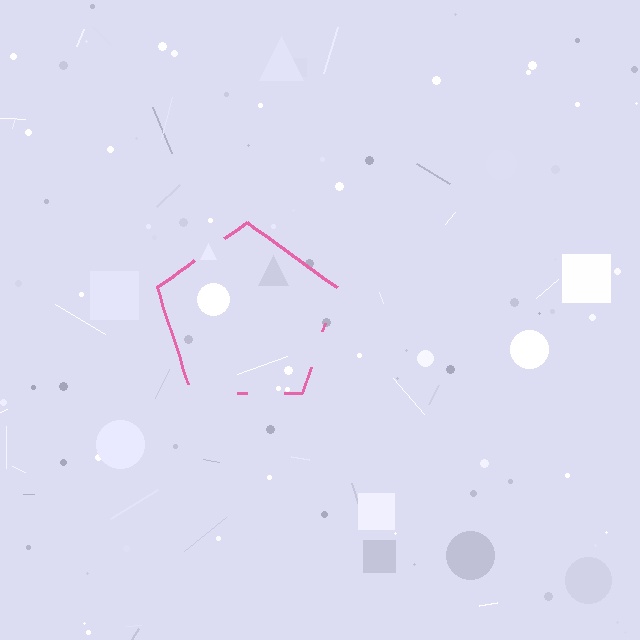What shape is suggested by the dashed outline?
The dashed outline suggests a pentagon.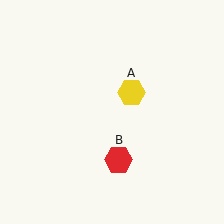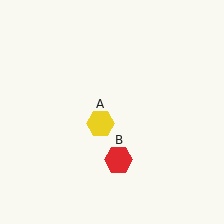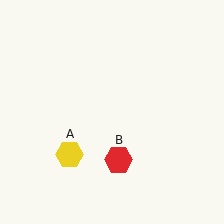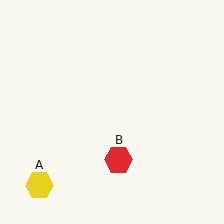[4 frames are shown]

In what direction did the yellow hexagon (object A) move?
The yellow hexagon (object A) moved down and to the left.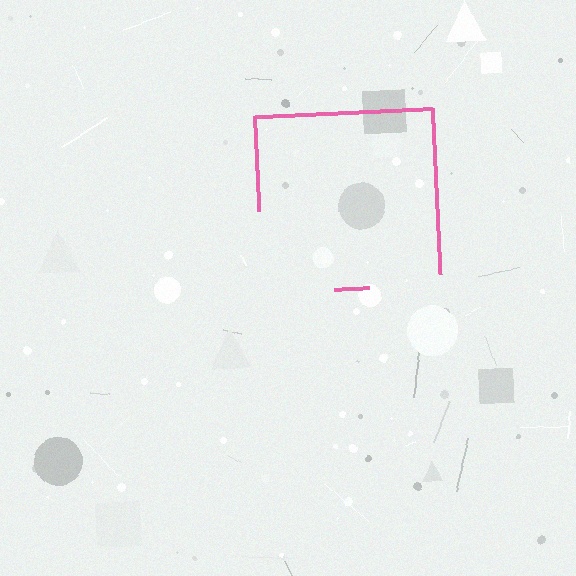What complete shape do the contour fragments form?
The contour fragments form a square.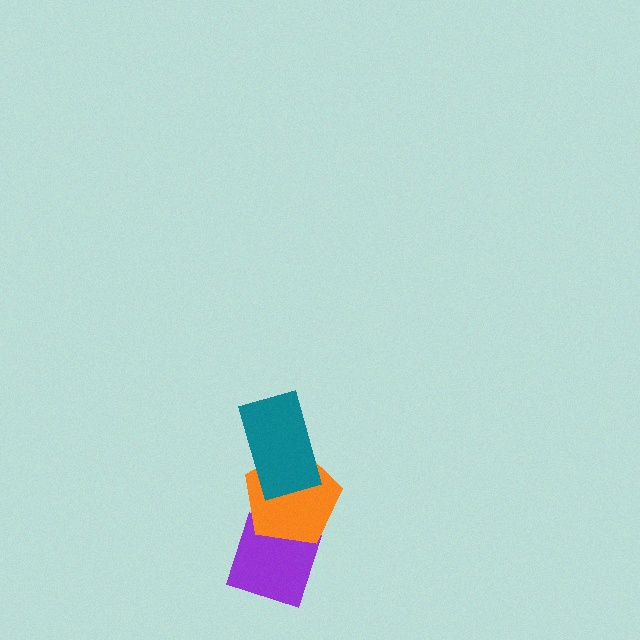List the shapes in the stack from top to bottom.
From top to bottom: the teal rectangle, the orange pentagon, the purple diamond.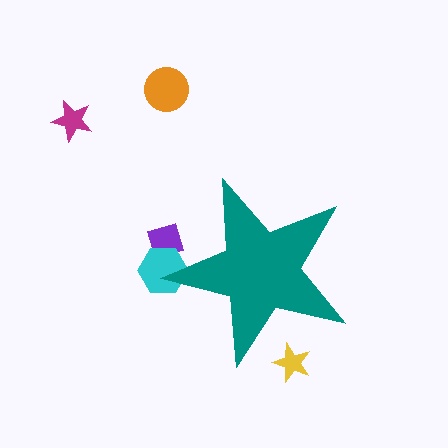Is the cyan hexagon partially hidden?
Yes, the cyan hexagon is partially hidden behind the teal star.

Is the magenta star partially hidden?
No, the magenta star is fully visible.